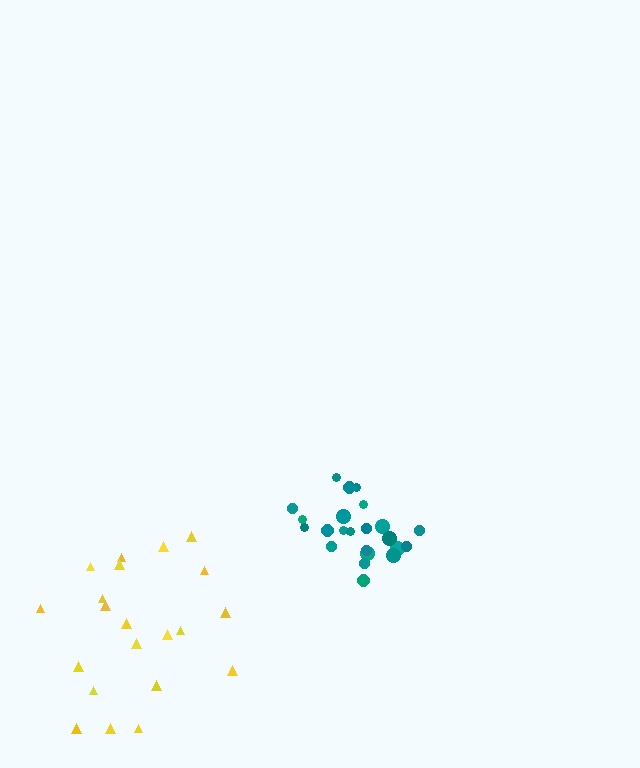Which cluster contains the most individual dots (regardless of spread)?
Teal (23).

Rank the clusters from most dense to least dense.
teal, yellow.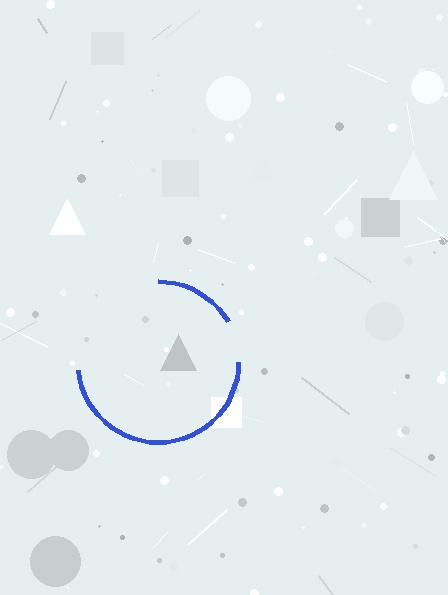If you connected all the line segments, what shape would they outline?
They would outline a circle.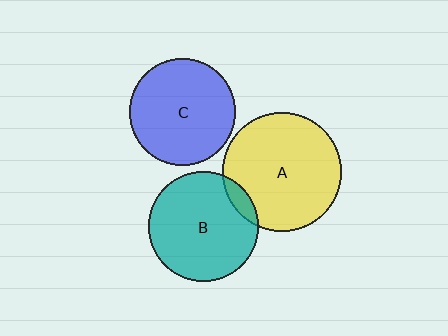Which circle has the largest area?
Circle A (yellow).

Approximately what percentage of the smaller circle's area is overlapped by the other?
Approximately 10%.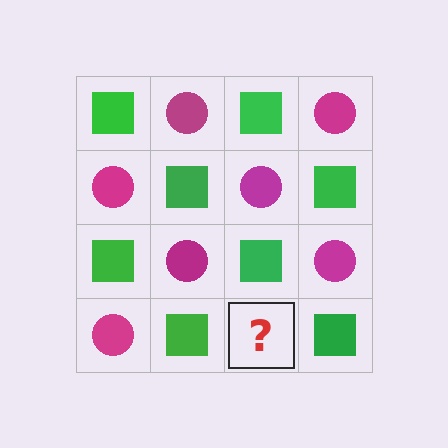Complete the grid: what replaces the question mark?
The question mark should be replaced with a magenta circle.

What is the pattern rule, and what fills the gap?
The rule is that it alternates green square and magenta circle in a checkerboard pattern. The gap should be filled with a magenta circle.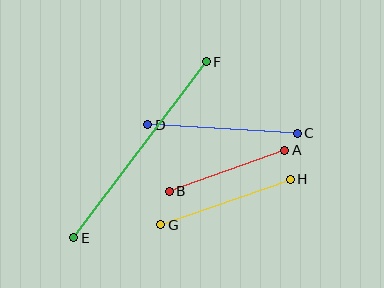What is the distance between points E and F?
The distance is approximately 220 pixels.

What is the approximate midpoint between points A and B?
The midpoint is at approximately (227, 171) pixels.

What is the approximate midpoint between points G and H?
The midpoint is at approximately (226, 202) pixels.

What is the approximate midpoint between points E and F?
The midpoint is at approximately (140, 150) pixels.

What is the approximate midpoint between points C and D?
The midpoint is at approximately (223, 129) pixels.